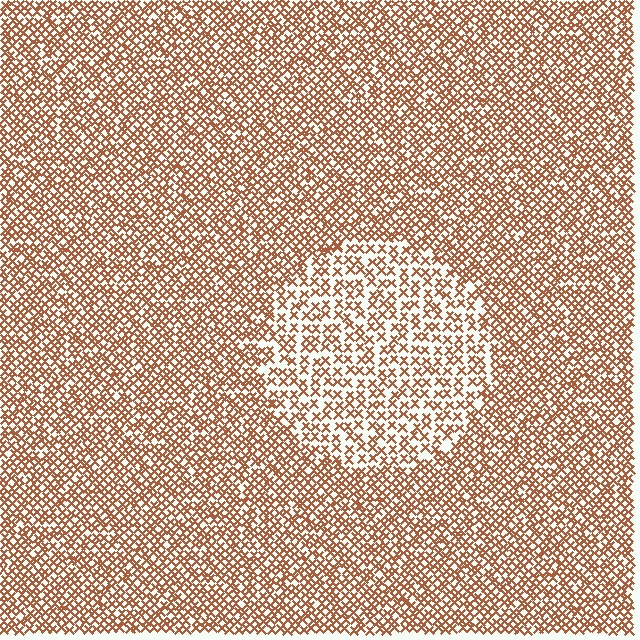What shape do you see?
I see a circle.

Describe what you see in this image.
The image contains small brown elements arranged at two different densities. A circle-shaped region is visible where the elements are less densely packed than the surrounding area.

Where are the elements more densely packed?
The elements are more densely packed outside the circle boundary.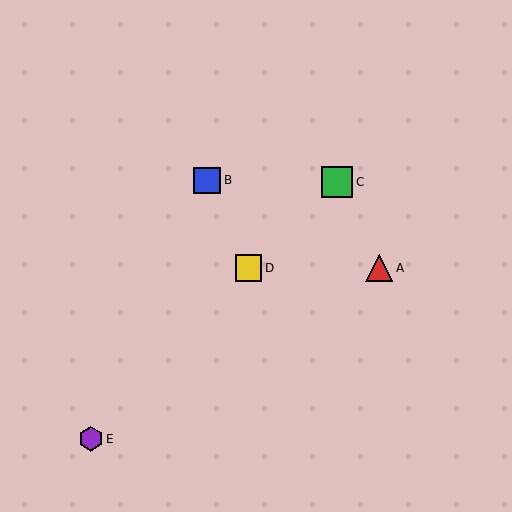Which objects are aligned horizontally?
Objects A, D are aligned horizontally.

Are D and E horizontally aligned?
No, D is at y≈268 and E is at y≈439.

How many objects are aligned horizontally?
2 objects (A, D) are aligned horizontally.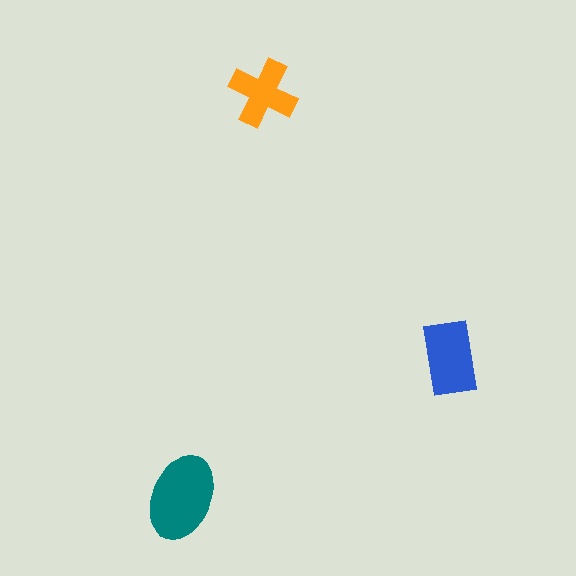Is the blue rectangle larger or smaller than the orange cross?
Larger.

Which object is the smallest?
The orange cross.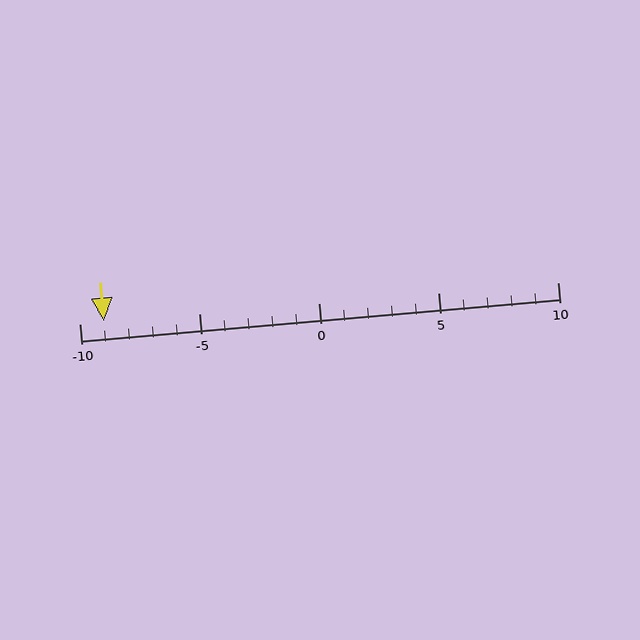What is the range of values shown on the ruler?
The ruler shows values from -10 to 10.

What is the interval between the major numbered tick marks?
The major tick marks are spaced 5 units apart.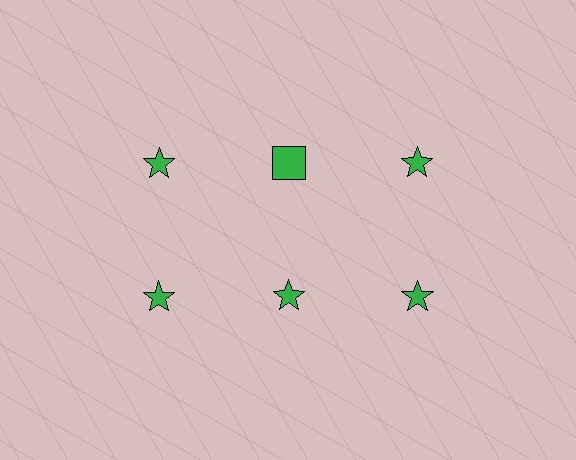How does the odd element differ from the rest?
It has a different shape: square instead of star.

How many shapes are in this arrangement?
There are 6 shapes arranged in a grid pattern.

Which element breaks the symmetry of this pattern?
The green square in the top row, second from left column breaks the symmetry. All other shapes are green stars.